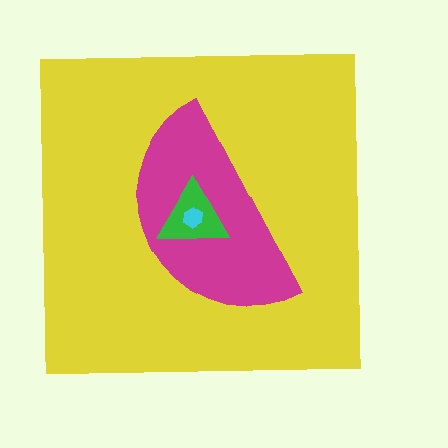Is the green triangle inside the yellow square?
Yes.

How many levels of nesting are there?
4.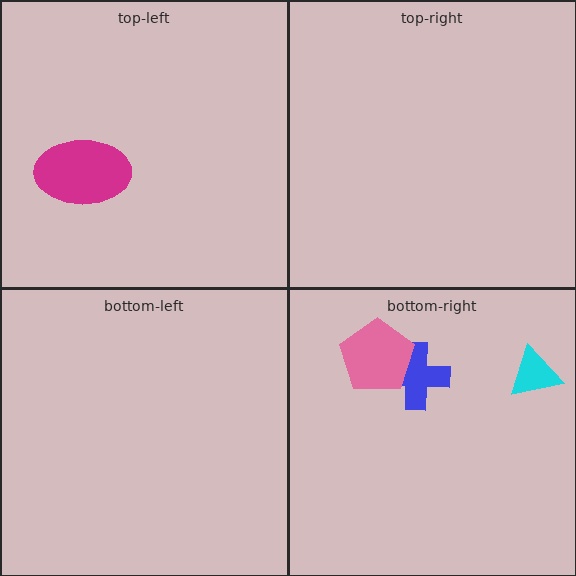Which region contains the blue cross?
The bottom-right region.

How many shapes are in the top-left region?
1.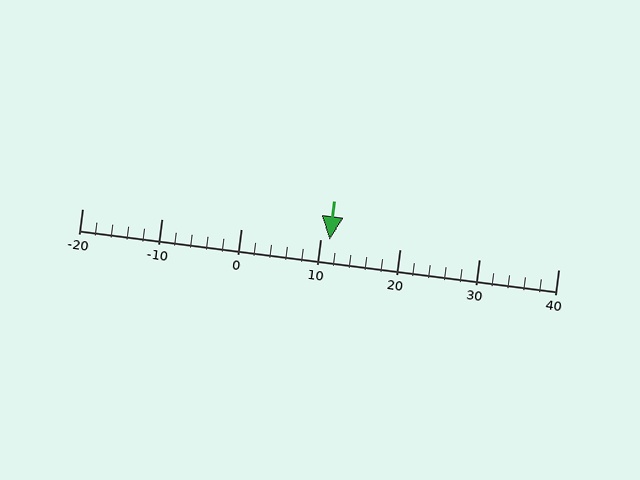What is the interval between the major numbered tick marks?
The major tick marks are spaced 10 units apart.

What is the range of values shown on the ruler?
The ruler shows values from -20 to 40.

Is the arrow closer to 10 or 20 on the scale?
The arrow is closer to 10.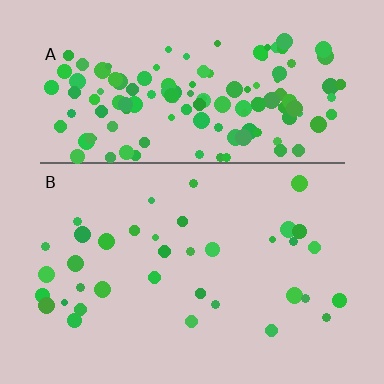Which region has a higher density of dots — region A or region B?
A (the top).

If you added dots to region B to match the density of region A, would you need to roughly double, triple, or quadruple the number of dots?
Approximately quadruple.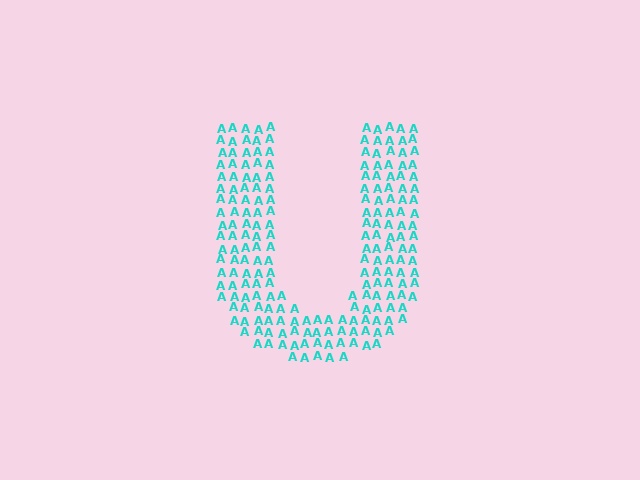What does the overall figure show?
The overall figure shows the letter U.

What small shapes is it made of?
It is made of small letter A's.